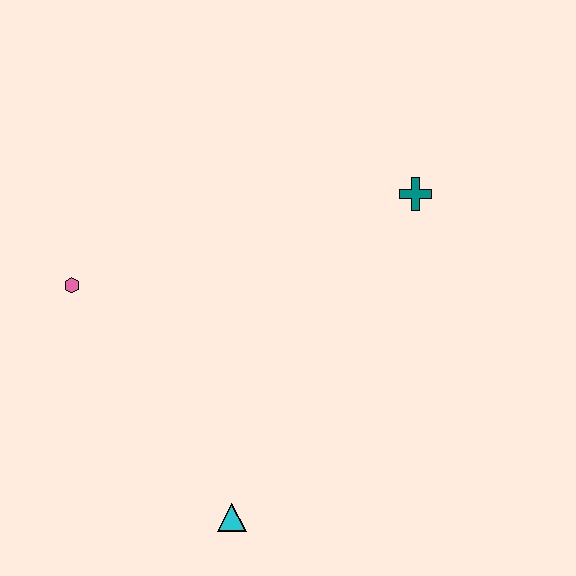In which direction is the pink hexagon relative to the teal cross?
The pink hexagon is to the left of the teal cross.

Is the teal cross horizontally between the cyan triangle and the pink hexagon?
No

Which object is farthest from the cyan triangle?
The teal cross is farthest from the cyan triangle.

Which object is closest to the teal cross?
The pink hexagon is closest to the teal cross.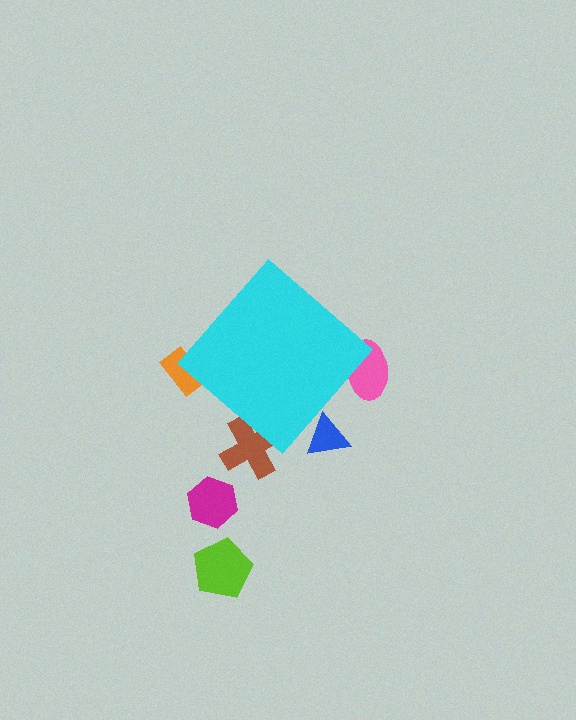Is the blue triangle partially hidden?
Yes, the blue triangle is partially hidden behind the cyan diamond.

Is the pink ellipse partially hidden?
Yes, the pink ellipse is partially hidden behind the cyan diamond.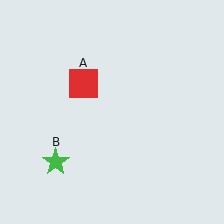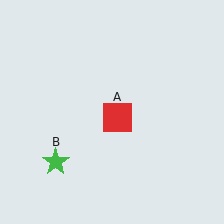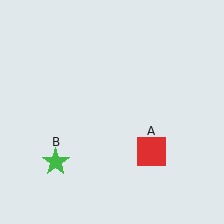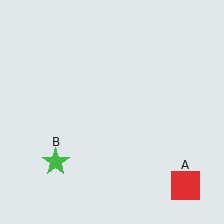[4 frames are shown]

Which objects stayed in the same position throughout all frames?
Green star (object B) remained stationary.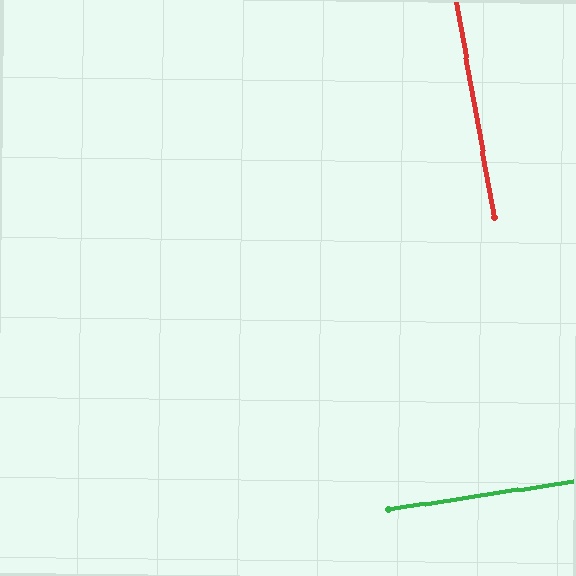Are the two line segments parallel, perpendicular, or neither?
Perpendicular — they meet at approximately 89°.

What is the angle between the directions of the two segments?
Approximately 89 degrees.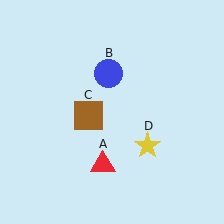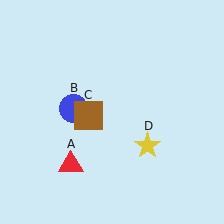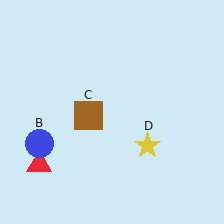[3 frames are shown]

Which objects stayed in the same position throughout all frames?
Brown square (object C) and yellow star (object D) remained stationary.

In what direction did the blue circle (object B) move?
The blue circle (object B) moved down and to the left.